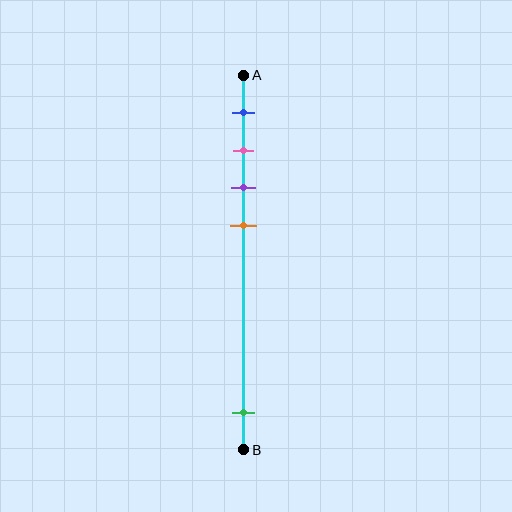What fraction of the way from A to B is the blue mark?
The blue mark is approximately 10% (0.1) of the way from A to B.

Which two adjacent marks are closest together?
The pink and purple marks are the closest adjacent pair.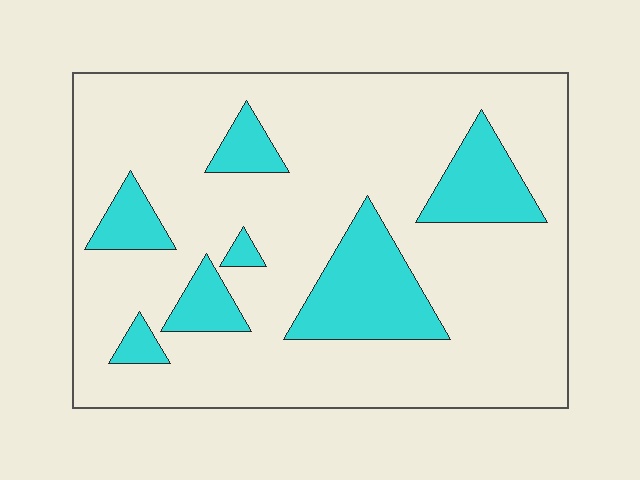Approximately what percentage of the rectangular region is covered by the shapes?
Approximately 20%.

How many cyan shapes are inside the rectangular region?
7.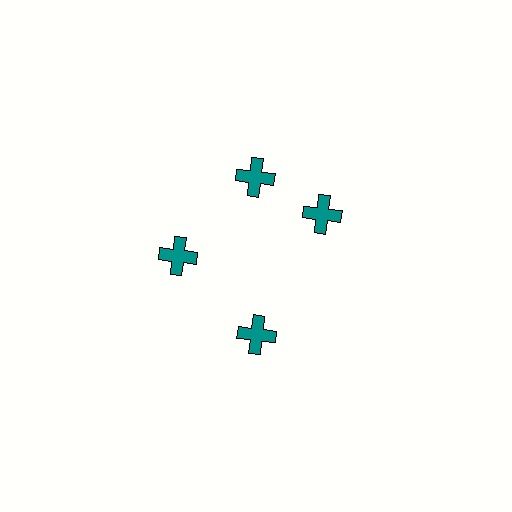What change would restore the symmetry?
The symmetry would be restored by rotating it back into even spacing with its neighbors so that all 4 crosses sit at equal angles and equal distance from the center.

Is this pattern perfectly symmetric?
No. The 4 teal crosses are arranged in a ring, but one element near the 3 o'clock position is rotated out of alignment along the ring, breaking the 4-fold rotational symmetry.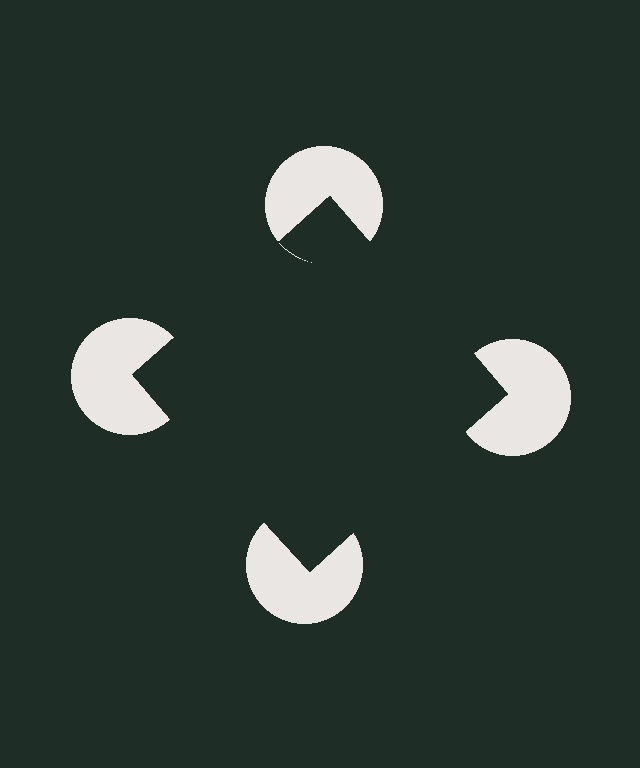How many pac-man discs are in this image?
There are 4 — one at each vertex of the illusory square.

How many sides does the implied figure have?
4 sides.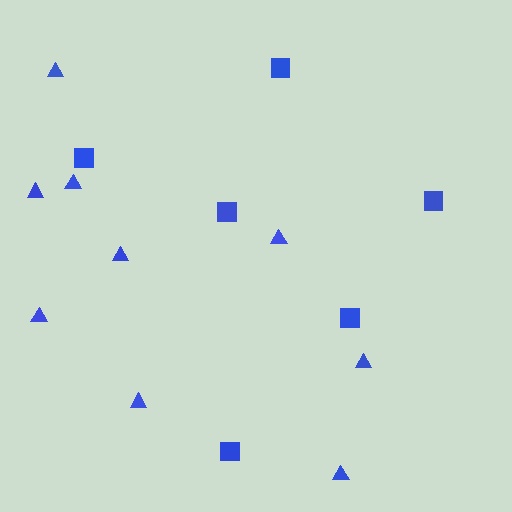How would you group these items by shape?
There are 2 groups: one group of squares (6) and one group of triangles (9).